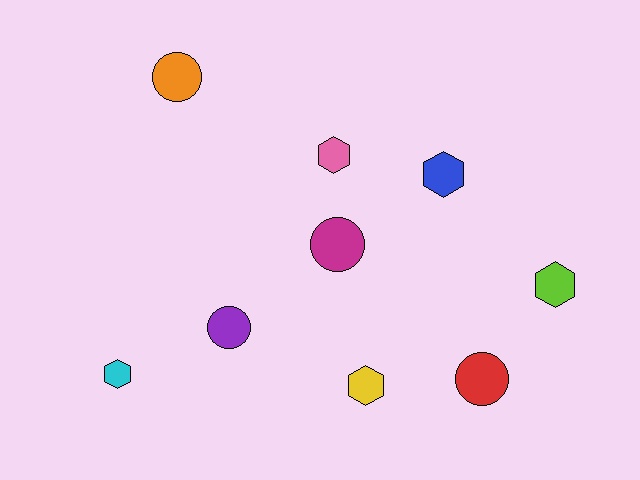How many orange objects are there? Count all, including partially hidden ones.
There is 1 orange object.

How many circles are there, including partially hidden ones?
There are 4 circles.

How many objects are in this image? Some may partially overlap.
There are 9 objects.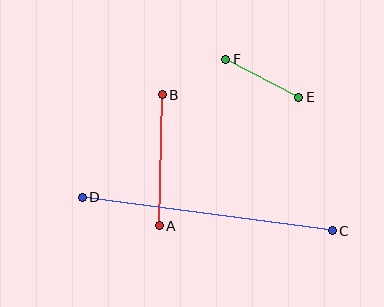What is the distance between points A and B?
The distance is approximately 131 pixels.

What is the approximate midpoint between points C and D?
The midpoint is at approximately (207, 214) pixels.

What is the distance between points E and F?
The distance is approximately 83 pixels.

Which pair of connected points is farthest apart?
Points C and D are farthest apart.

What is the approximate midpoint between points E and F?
The midpoint is at approximately (262, 78) pixels.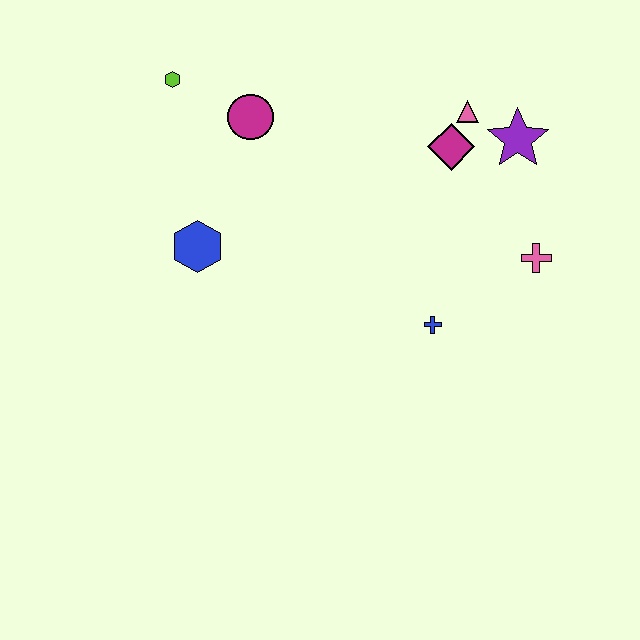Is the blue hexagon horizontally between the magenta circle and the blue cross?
No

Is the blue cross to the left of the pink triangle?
Yes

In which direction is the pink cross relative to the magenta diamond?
The pink cross is below the magenta diamond.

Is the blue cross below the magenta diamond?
Yes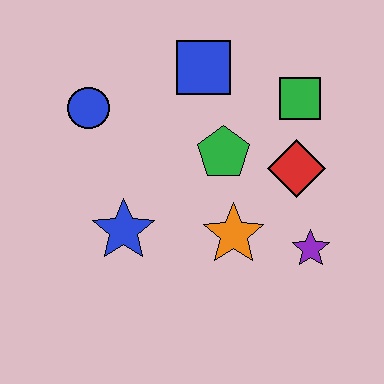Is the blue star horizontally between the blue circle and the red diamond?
Yes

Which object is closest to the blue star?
The orange star is closest to the blue star.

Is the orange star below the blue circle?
Yes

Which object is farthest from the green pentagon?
The blue circle is farthest from the green pentagon.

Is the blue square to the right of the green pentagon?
No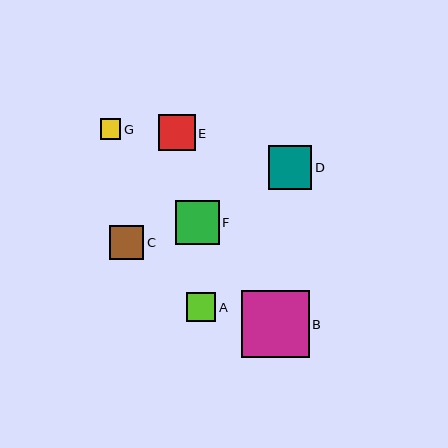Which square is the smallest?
Square G is the smallest with a size of approximately 21 pixels.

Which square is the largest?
Square B is the largest with a size of approximately 67 pixels.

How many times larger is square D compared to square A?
Square D is approximately 1.5 times the size of square A.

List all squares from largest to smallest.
From largest to smallest: B, F, D, E, C, A, G.